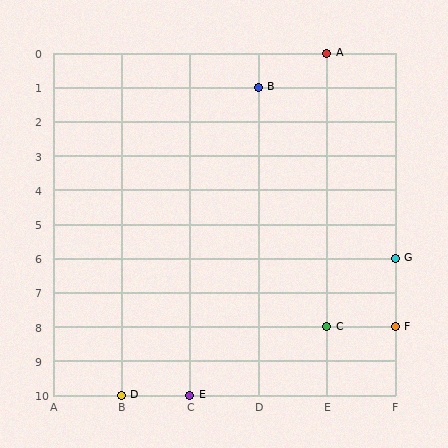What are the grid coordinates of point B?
Point B is at grid coordinates (D, 1).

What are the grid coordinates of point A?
Point A is at grid coordinates (E, 0).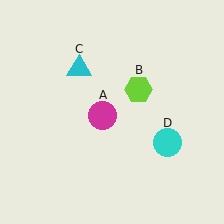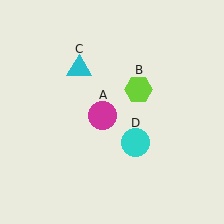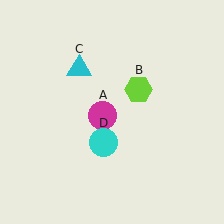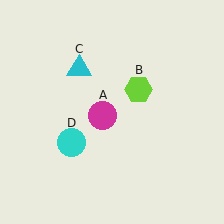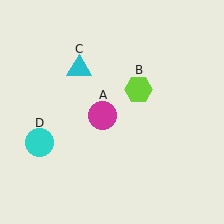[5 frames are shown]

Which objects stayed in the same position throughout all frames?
Magenta circle (object A) and lime hexagon (object B) and cyan triangle (object C) remained stationary.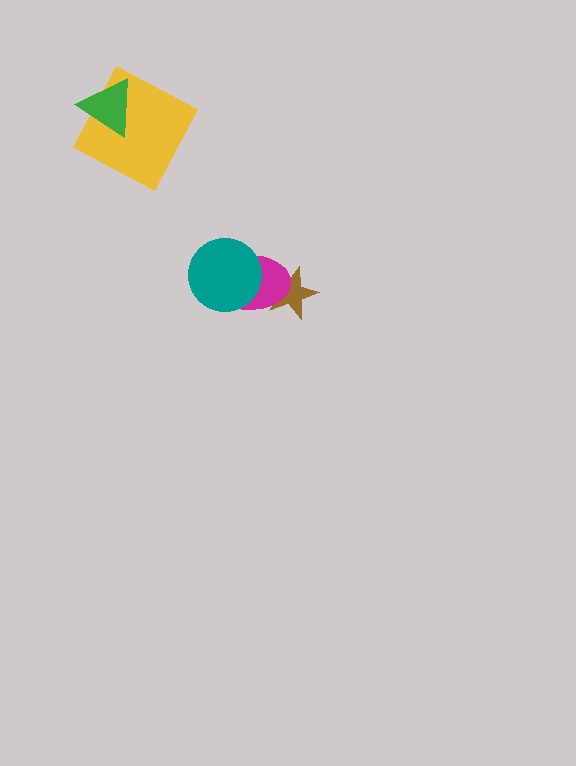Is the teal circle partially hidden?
No, no other shape covers it.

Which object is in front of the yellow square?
The green triangle is in front of the yellow square.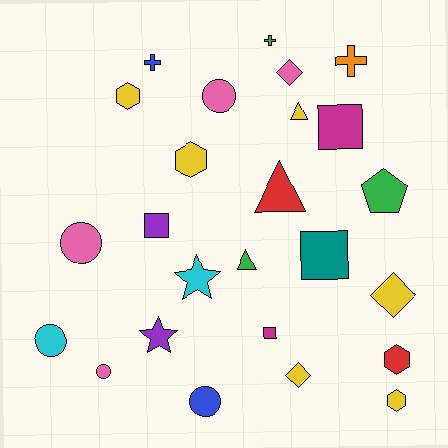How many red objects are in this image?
There are 2 red objects.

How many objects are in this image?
There are 25 objects.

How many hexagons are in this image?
There are 4 hexagons.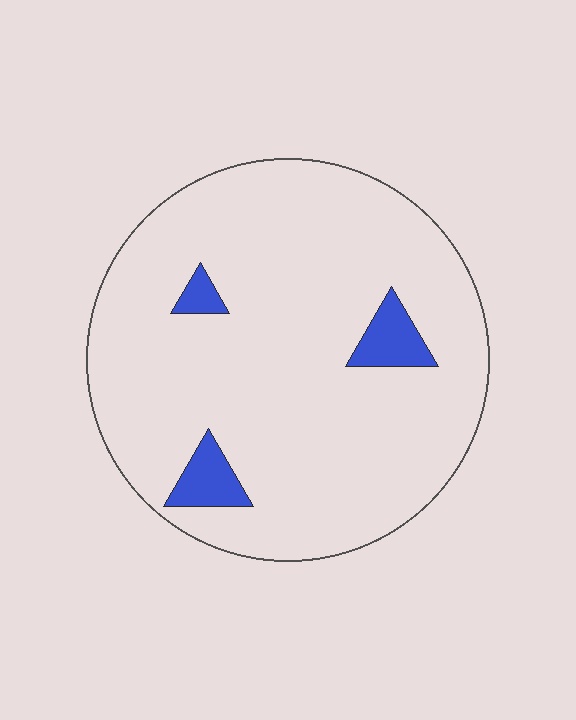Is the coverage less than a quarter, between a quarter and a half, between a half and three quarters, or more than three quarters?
Less than a quarter.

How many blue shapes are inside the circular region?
3.